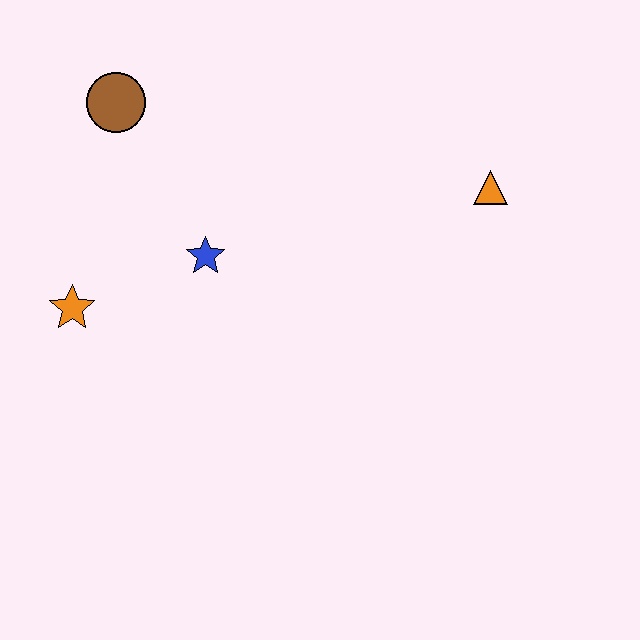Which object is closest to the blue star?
The orange star is closest to the blue star.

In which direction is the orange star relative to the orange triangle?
The orange star is to the left of the orange triangle.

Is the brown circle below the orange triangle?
No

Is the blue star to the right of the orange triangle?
No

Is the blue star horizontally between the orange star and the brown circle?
No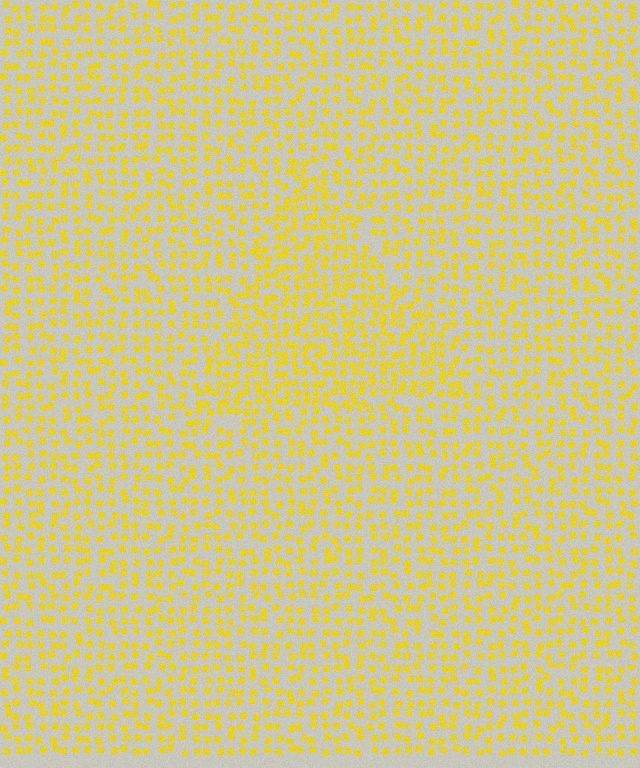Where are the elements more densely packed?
The elements are more densely packed inside the triangle boundary.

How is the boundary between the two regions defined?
The boundary is defined by a change in element density (approximately 1.5x ratio). All elements are the same color, size, and shape.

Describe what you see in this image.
The image contains small yellow elements arranged at two different densities. A triangle-shaped region is visible where the elements are more densely packed than the surrounding area.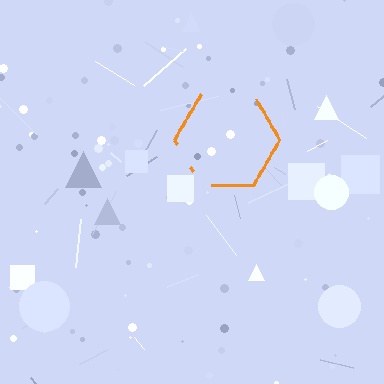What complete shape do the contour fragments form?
The contour fragments form a hexagon.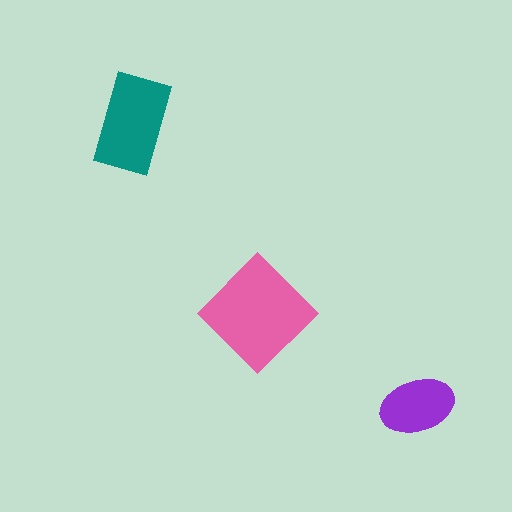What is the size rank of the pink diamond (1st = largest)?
1st.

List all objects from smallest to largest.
The purple ellipse, the teal rectangle, the pink diamond.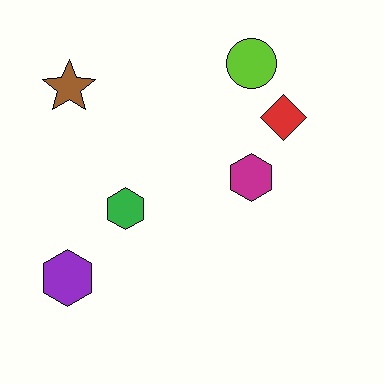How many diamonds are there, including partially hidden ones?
There is 1 diamond.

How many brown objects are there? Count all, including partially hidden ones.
There is 1 brown object.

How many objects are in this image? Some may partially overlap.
There are 6 objects.